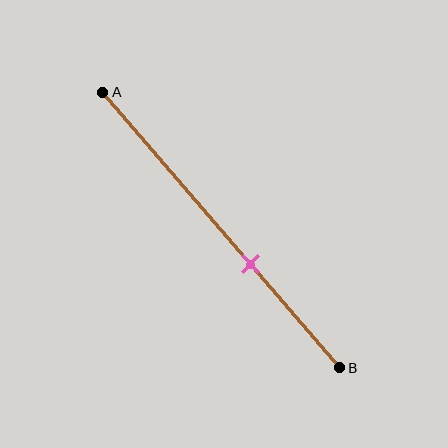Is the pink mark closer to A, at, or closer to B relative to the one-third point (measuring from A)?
The pink mark is closer to point B than the one-third point of segment AB.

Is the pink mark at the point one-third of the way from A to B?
No, the mark is at about 60% from A, not at the 33% one-third point.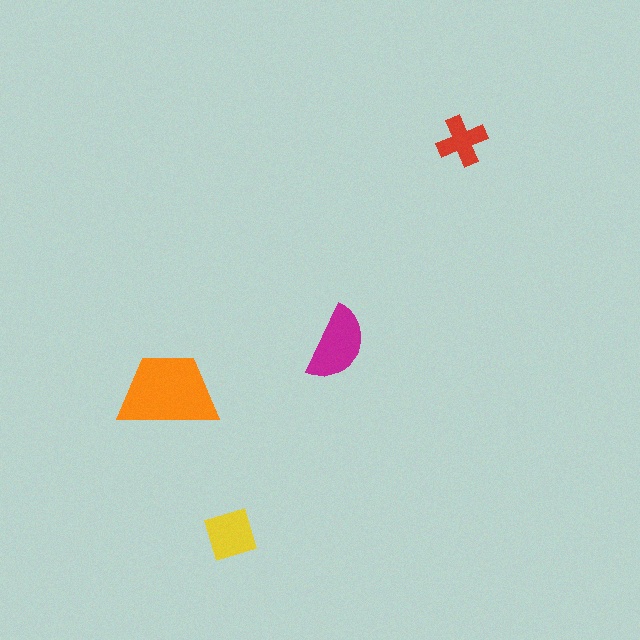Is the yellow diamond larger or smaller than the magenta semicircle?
Smaller.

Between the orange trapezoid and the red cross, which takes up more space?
The orange trapezoid.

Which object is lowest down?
The yellow diamond is bottommost.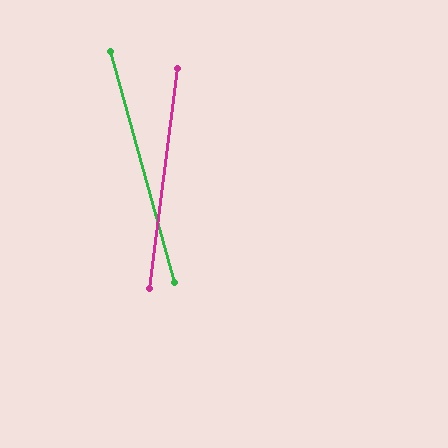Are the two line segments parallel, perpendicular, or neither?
Neither parallel nor perpendicular — they differ by about 23°.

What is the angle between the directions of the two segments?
Approximately 23 degrees.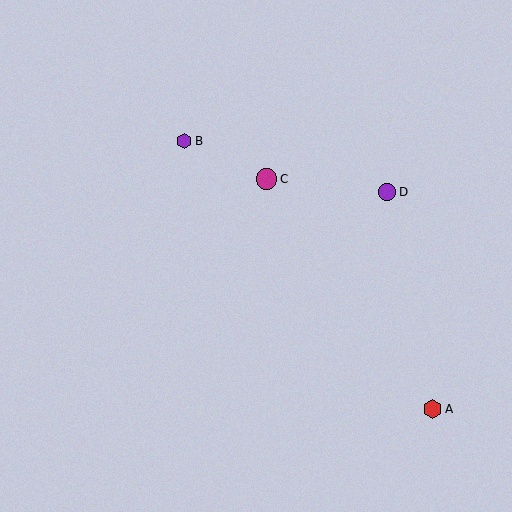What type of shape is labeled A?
Shape A is a red hexagon.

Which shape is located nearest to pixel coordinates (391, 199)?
The purple circle (labeled D) at (387, 192) is nearest to that location.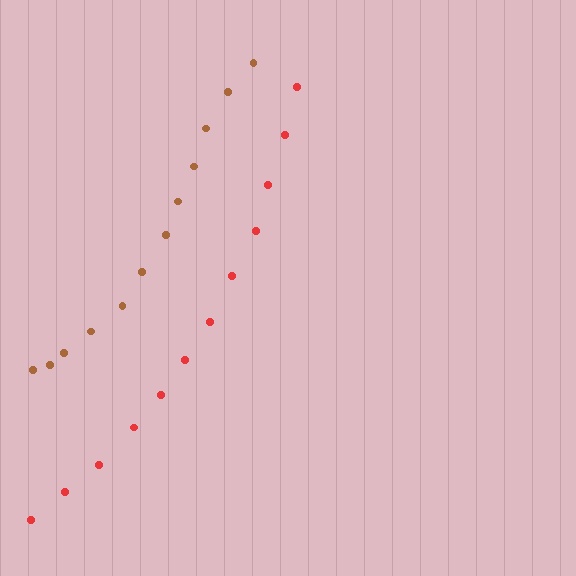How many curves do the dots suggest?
There are 2 distinct paths.